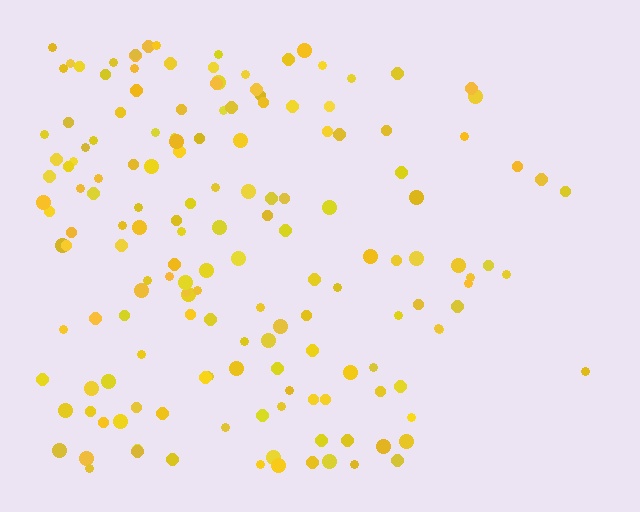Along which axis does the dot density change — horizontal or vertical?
Horizontal.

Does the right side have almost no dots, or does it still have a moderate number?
Still a moderate number, just noticeably fewer than the left.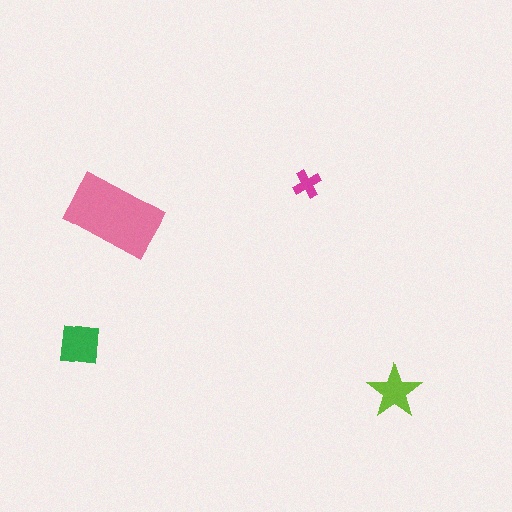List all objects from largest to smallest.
The pink rectangle, the green square, the lime star, the magenta cross.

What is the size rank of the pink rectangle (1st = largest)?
1st.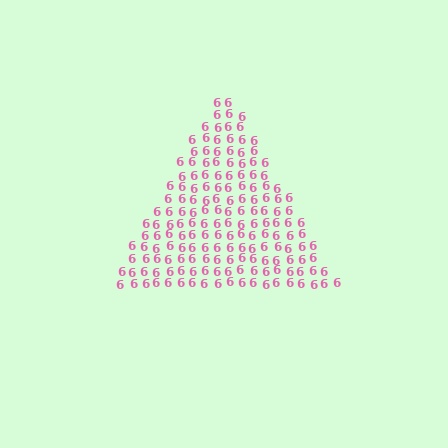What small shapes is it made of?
It is made of small digit 6's.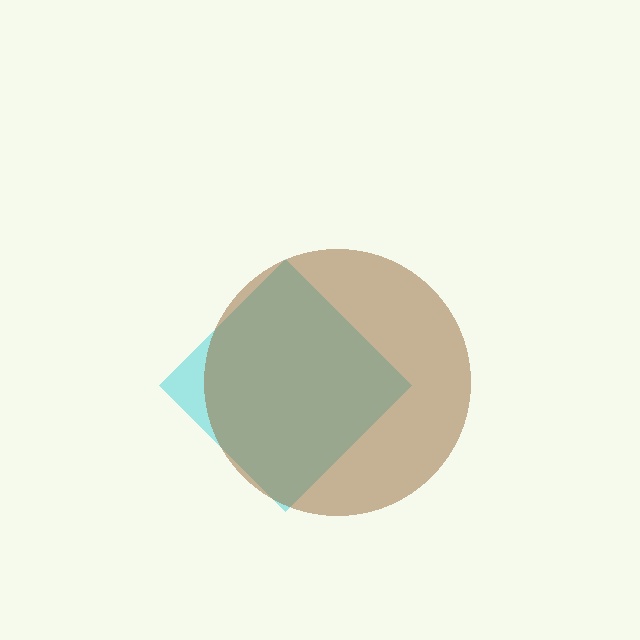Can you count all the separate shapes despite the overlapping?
Yes, there are 2 separate shapes.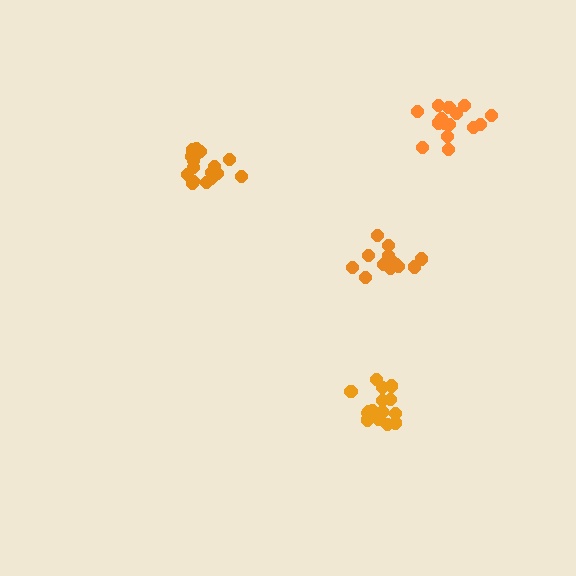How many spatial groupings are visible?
There are 4 spatial groupings.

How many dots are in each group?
Group 1: 17 dots, Group 2: 17 dots, Group 3: 15 dots, Group 4: 19 dots (68 total).